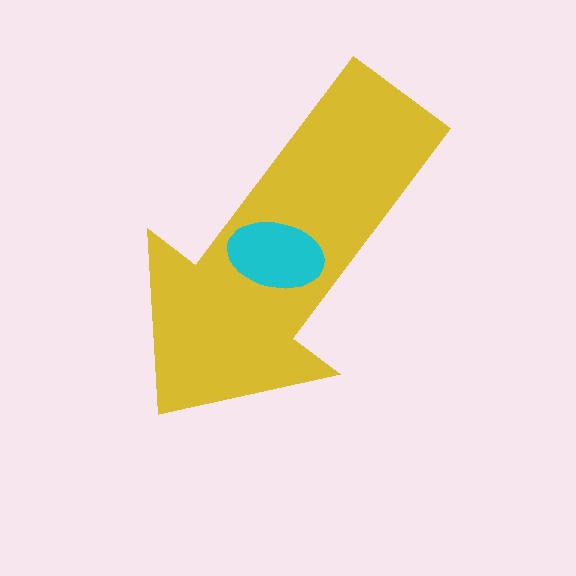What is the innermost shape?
The cyan ellipse.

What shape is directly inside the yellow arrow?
The cyan ellipse.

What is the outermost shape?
The yellow arrow.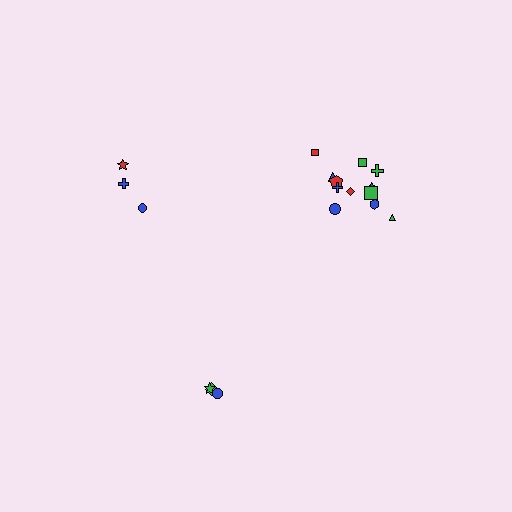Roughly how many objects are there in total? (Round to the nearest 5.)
Roughly 20 objects in total.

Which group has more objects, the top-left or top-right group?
The top-right group.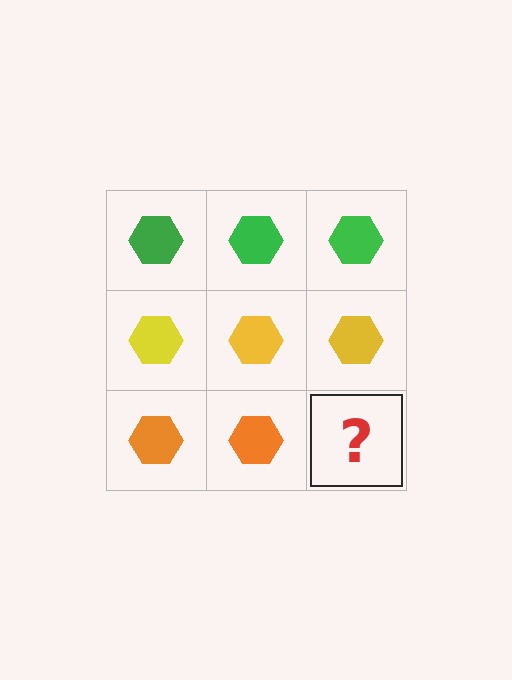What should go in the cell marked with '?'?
The missing cell should contain an orange hexagon.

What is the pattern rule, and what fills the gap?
The rule is that each row has a consistent color. The gap should be filled with an orange hexagon.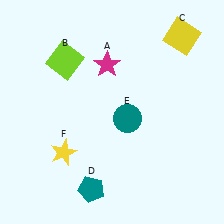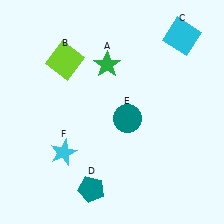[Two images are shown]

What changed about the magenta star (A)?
In Image 1, A is magenta. In Image 2, it changed to green.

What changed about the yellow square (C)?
In Image 1, C is yellow. In Image 2, it changed to cyan.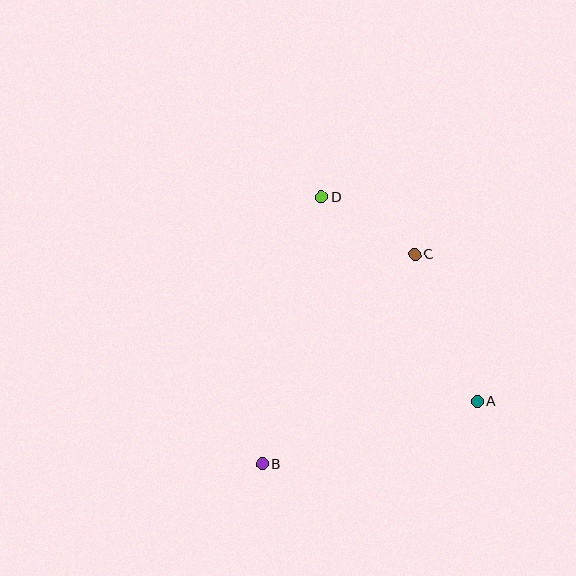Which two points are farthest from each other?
Points B and D are farthest from each other.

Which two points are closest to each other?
Points C and D are closest to each other.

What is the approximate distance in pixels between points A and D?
The distance between A and D is approximately 257 pixels.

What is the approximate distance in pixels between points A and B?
The distance between A and B is approximately 224 pixels.